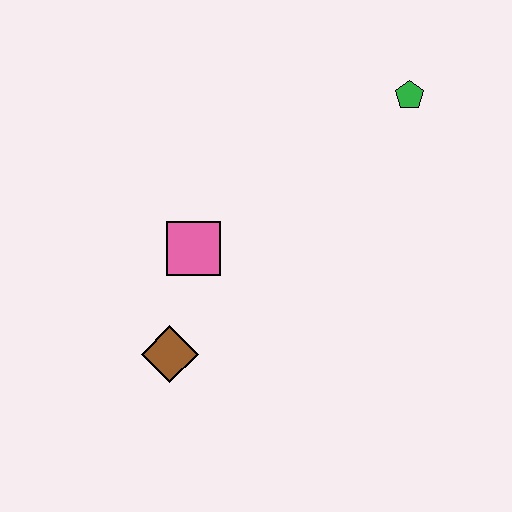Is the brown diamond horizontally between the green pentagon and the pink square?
No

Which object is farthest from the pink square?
The green pentagon is farthest from the pink square.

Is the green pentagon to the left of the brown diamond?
No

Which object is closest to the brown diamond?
The pink square is closest to the brown diamond.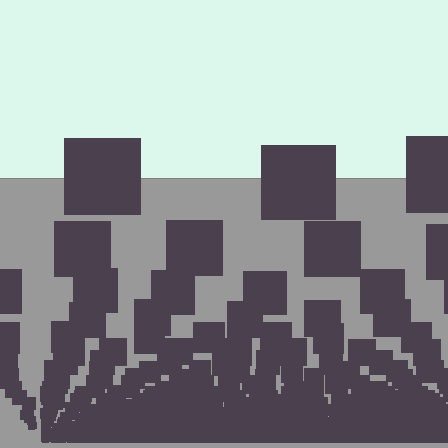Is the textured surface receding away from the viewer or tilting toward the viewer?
The surface appears to tilt toward the viewer. Texture elements get larger and sparser toward the top.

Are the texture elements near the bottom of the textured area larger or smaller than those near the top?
Smaller. The gradient is inverted — elements near the bottom are smaller and denser.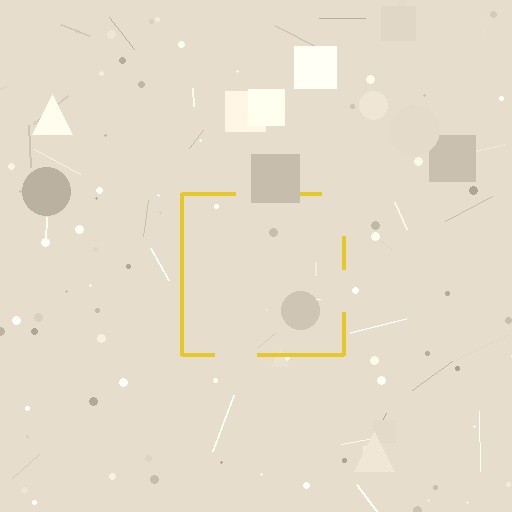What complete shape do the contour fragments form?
The contour fragments form a square.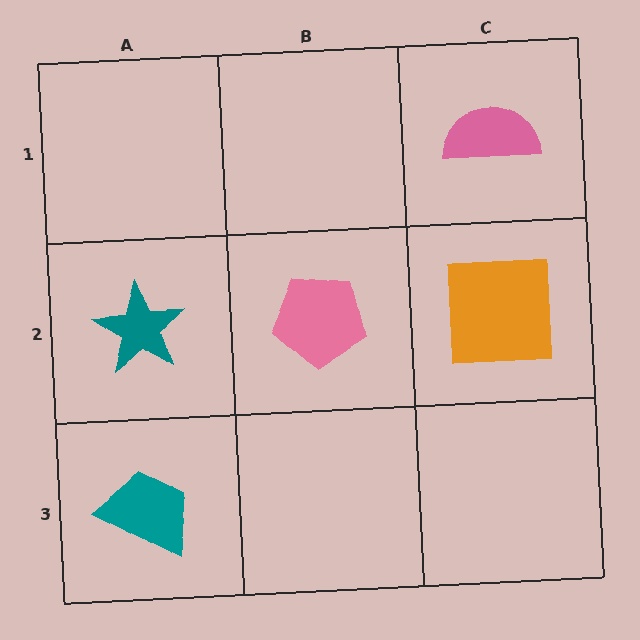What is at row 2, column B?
A pink pentagon.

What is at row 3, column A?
A teal trapezoid.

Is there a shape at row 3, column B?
No, that cell is empty.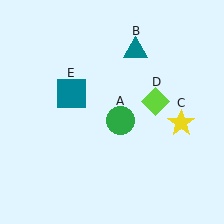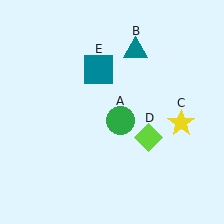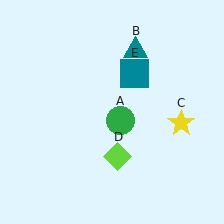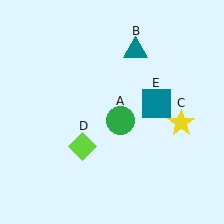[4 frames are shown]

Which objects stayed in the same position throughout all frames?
Green circle (object A) and teal triangle (object B) and yellow star (object C) remained stationary.